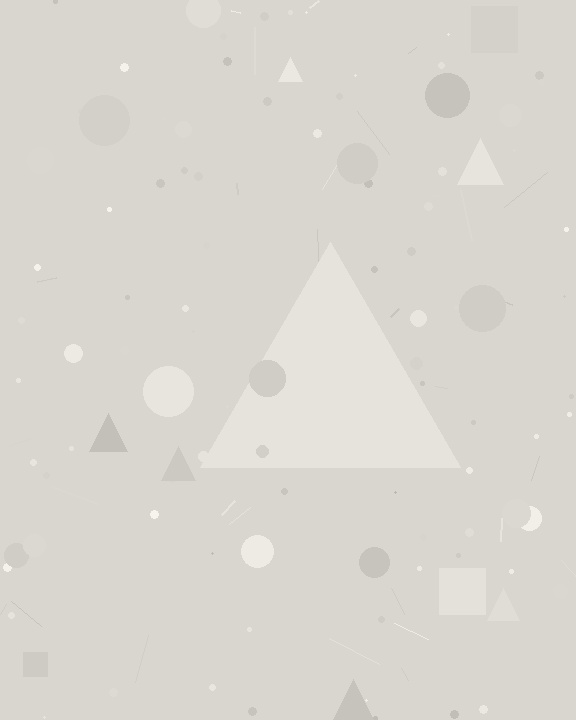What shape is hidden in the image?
A triangle is hidden in the image.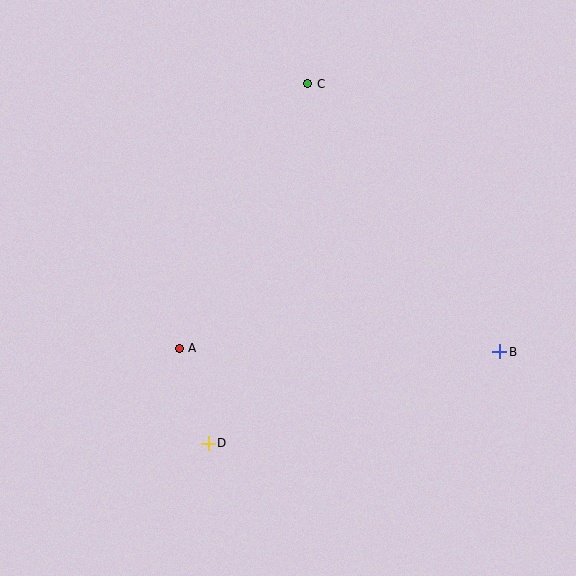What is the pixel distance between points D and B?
The distance between D and B is 306 pixels.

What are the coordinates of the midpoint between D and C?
The midpoint between D and C is at (258, 264).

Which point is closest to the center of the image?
Point A at (179, 348) is closest to the center.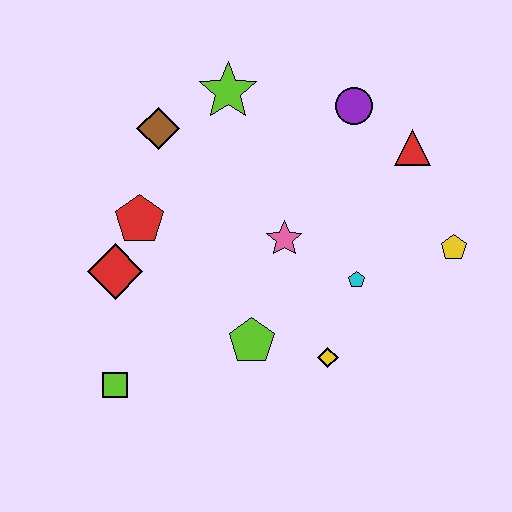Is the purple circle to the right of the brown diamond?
Yes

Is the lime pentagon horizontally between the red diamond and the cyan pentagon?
Yes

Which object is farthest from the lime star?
The lime square is farthest from the lime star.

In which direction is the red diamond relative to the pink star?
The red diamond is to the left of the pink star.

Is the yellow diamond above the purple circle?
No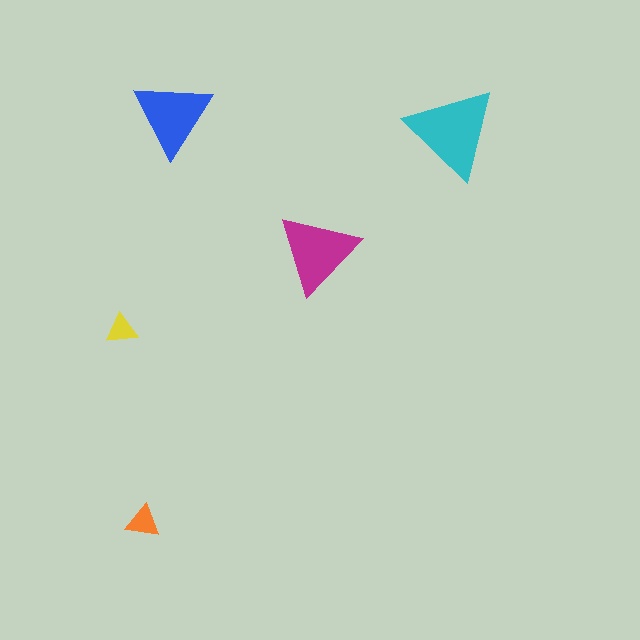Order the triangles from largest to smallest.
the cyan one, the magenta one, the blue one, the orange one, the yellow one.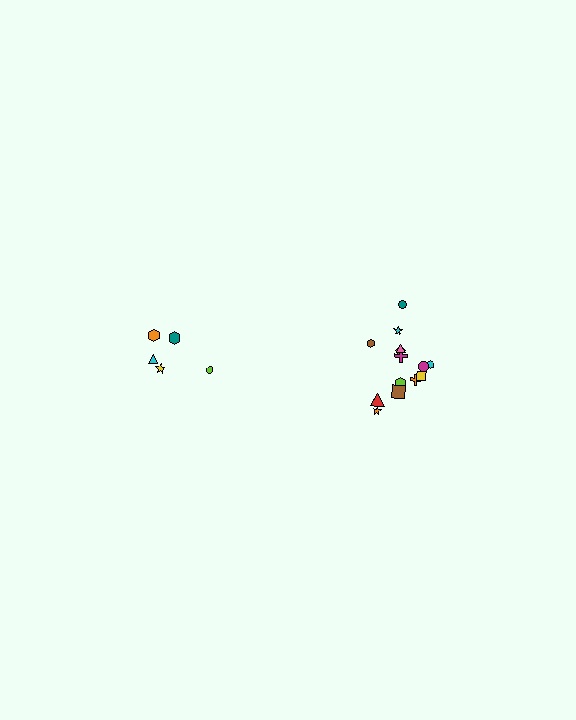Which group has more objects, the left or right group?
The right group.